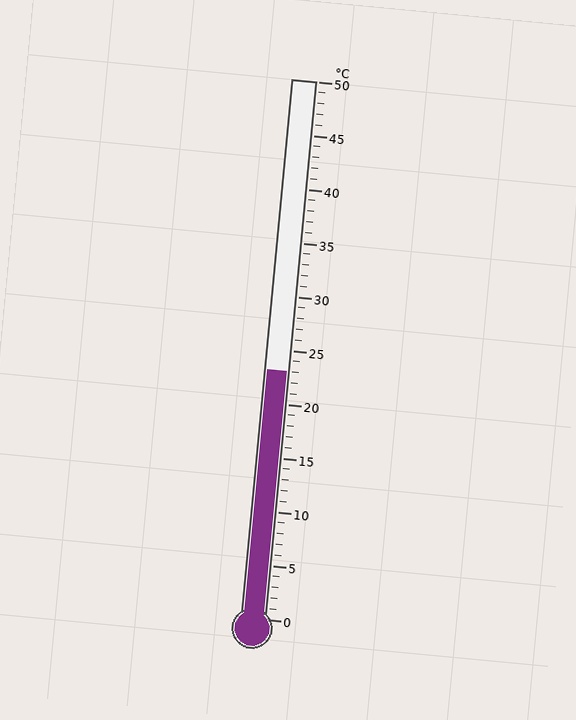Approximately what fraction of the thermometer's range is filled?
The thermometer is filled to approximately 45% of its range.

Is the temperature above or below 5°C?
The temperature is above 5°C.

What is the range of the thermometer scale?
The thermometer scale ranges from 0°C to 50°C.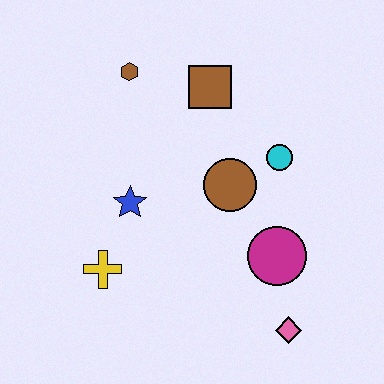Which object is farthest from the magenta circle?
The brown hexagon is farthest from the magenta circle.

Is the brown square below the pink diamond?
No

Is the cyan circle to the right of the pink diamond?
No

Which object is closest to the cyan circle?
The brown circle is closest to the cyan circle.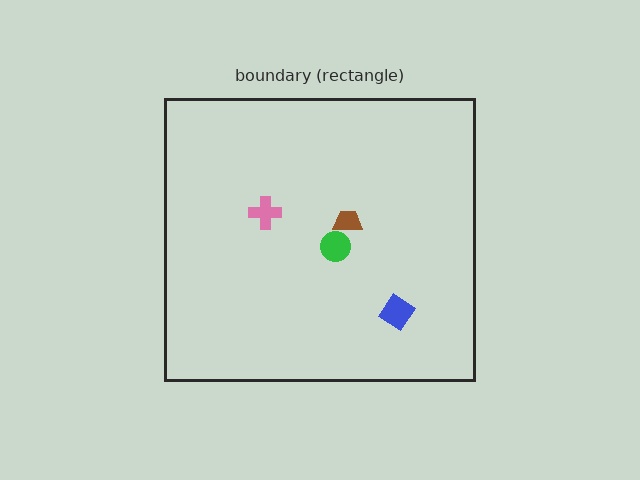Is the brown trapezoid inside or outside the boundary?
Inside.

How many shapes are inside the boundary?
4 inside, 0 outside.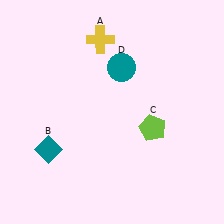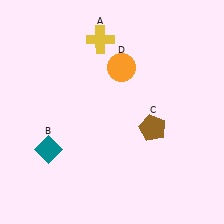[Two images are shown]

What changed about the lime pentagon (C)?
In Image 1, C is lime. In Image 2, it changed to brown.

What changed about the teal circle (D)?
In Image 1, D is teal. In Image 2, it changed to orange.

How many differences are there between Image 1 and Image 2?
There are 2 differences between the two images.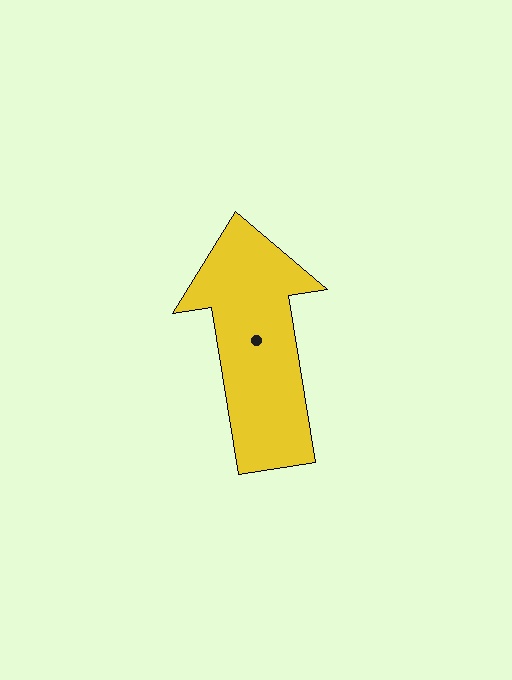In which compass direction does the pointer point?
North.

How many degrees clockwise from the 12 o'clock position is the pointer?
Approximately 351 degrees.